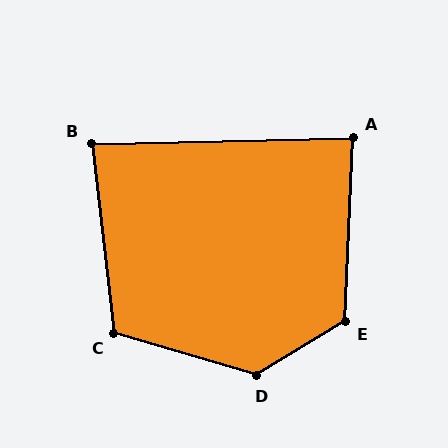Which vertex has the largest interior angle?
D, at approximately 132 degrees.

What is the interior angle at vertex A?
Approximately 86 degrees (approximately right).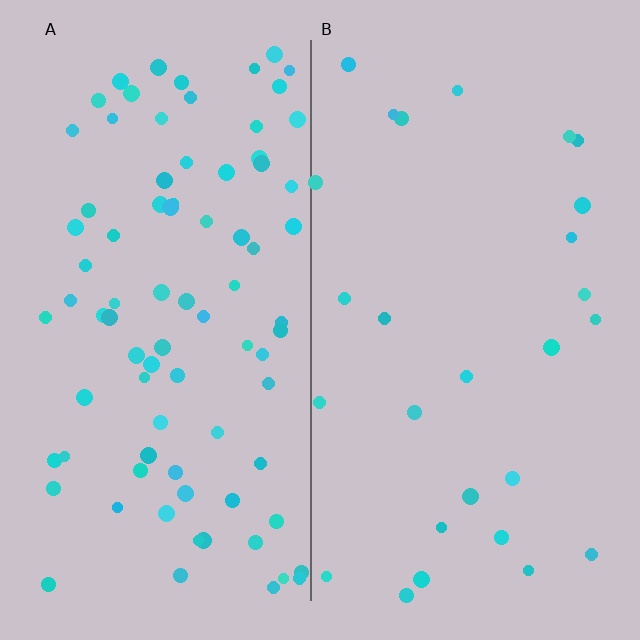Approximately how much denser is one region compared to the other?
Approximately 3.1× — region A over region B.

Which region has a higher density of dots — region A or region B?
A (the left).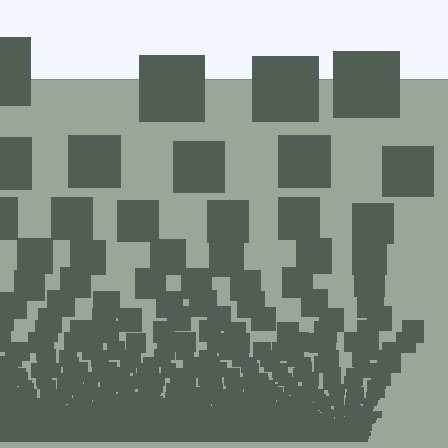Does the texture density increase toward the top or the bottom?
Density increases toward the bottom.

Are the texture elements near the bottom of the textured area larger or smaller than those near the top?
Smaller. The gradient is inverted — elements near the bottom are smaller and denser.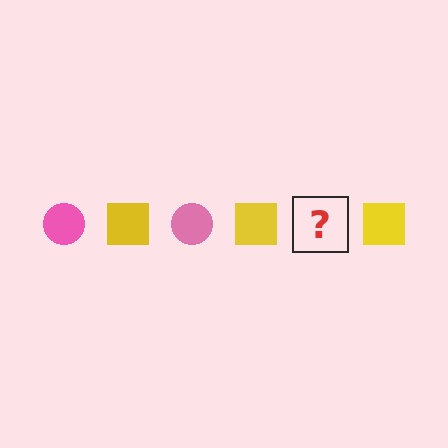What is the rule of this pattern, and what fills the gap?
The rule is that the pattern alternates between pink circle and yellow square. The gap should be filled with a pink circle.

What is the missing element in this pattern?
The missing element is a pink circle.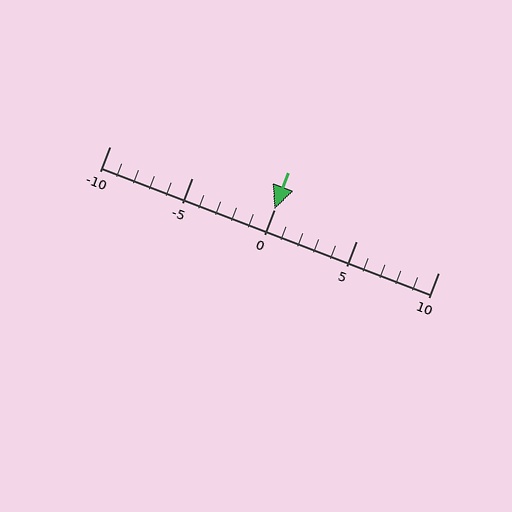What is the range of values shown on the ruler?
The ruler shows values from -10 to 10.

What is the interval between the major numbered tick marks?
The major tick marks are spaced 5 units apart.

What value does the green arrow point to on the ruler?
The green arrow points to approximately 0.